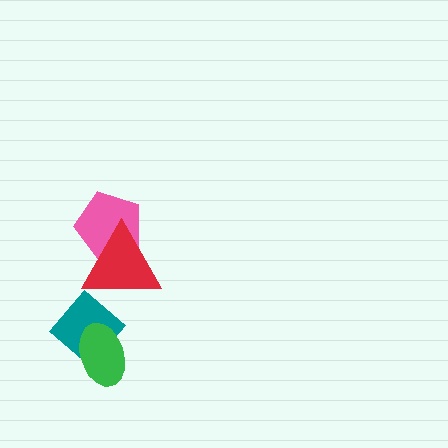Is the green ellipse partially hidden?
No, no other shape covers it.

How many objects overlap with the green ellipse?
1 object overlaps with the green ellipse.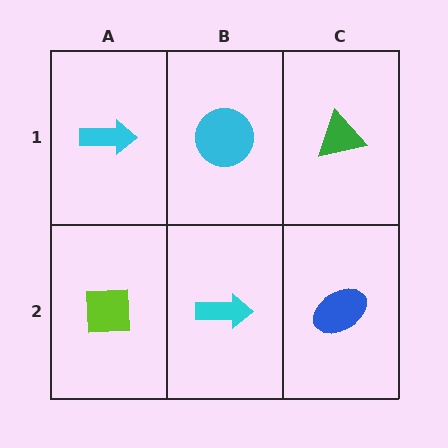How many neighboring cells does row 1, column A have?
2.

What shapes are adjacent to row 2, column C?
A green triangle (row 1, column C), a cyan arrow (row 2, column B).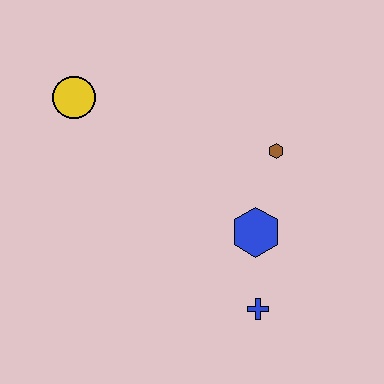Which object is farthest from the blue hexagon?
The yellow circle is farthest from the blue hexagon.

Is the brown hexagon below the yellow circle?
Yes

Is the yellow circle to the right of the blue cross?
No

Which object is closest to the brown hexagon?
The blue hexagon is closest to the brown hexagon.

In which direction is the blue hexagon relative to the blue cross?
The blue hexagon is above the blue cross.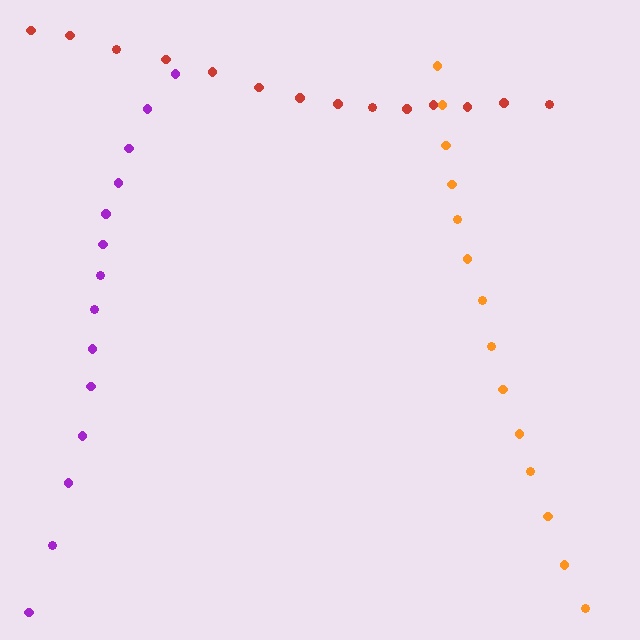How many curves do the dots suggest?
There are 3 distinct paths.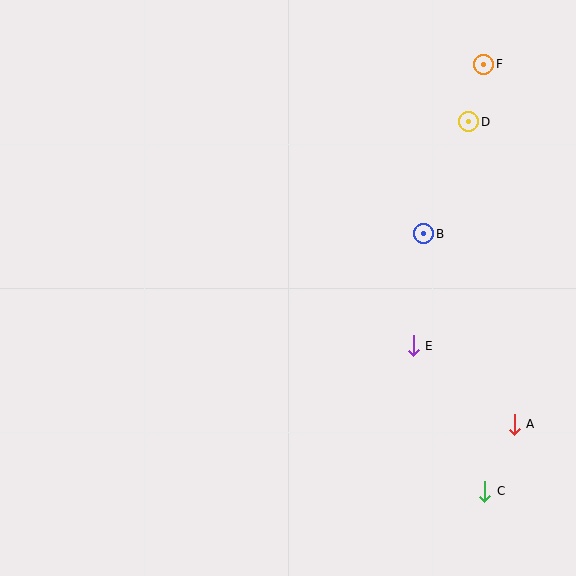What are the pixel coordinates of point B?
Point B is at (424, 234).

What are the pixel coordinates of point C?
Point C is at (485, 491).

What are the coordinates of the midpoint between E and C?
The midpoint between E and C is at (449, 418).